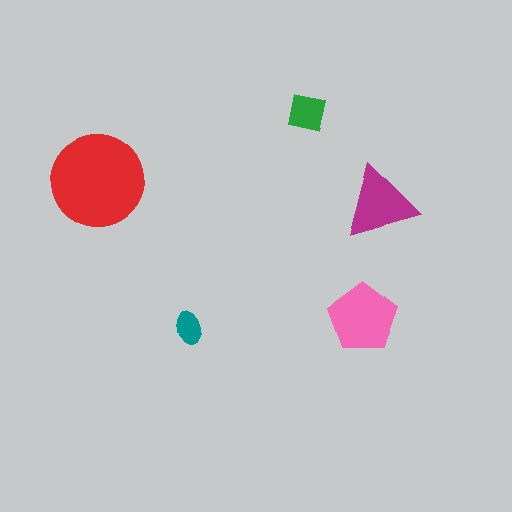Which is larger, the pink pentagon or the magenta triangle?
The pink pentagon.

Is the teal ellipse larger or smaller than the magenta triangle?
Smaller.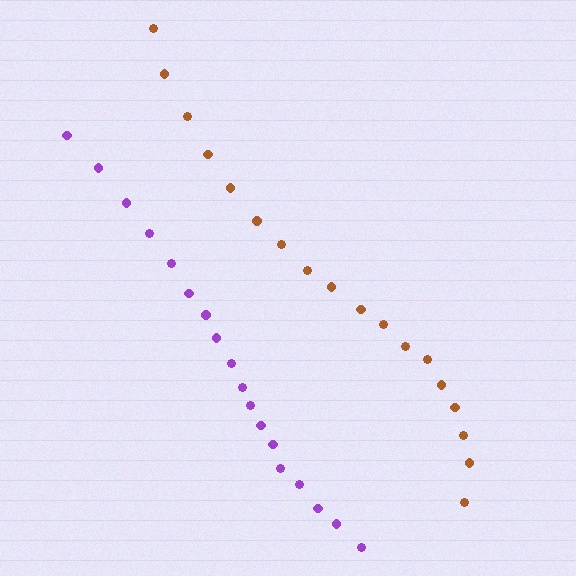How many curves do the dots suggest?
There are 2 distinct paths.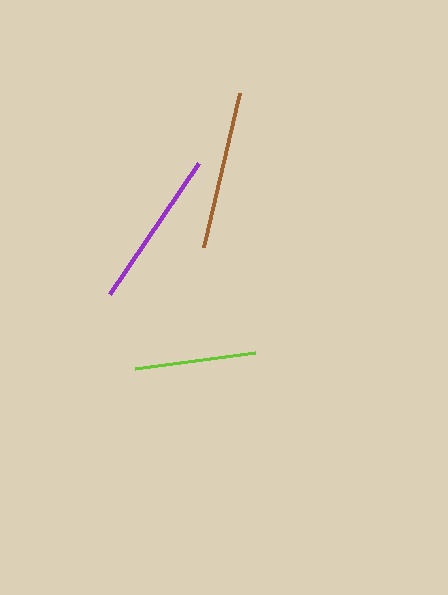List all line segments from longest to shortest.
From longest to shortest: purple, brown, lime.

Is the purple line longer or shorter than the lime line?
The purple line is longer than the lime line.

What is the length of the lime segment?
The lime segment is approximately 121 pixels long.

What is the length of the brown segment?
The brown segment is approximately 159 pixels long.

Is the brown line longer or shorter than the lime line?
The brown line is longer than the lime line.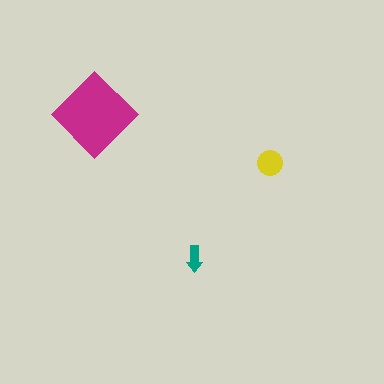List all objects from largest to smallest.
The magenta diamond, the yellow circle, the teal arrow.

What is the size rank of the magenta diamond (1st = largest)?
1st.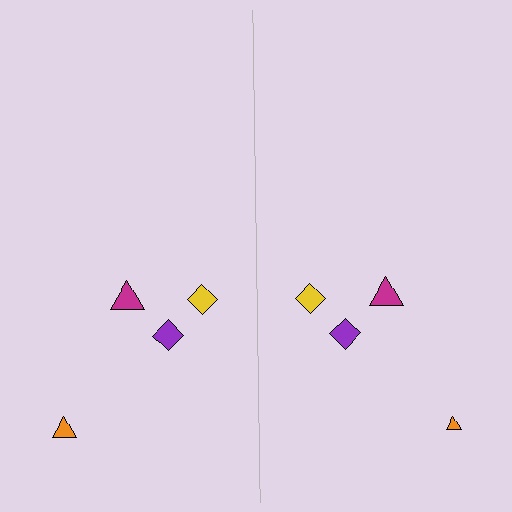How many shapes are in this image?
There are 8 shapes in this image.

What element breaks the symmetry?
The orange triangle on the right side has a different size than its mirror counterpart.